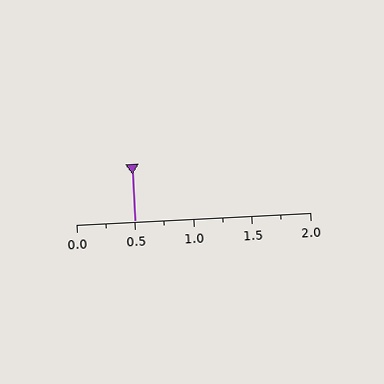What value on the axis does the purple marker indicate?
The marker indicates approximately 0.5.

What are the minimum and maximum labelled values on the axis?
The axis runs from 0.0 to 2.0.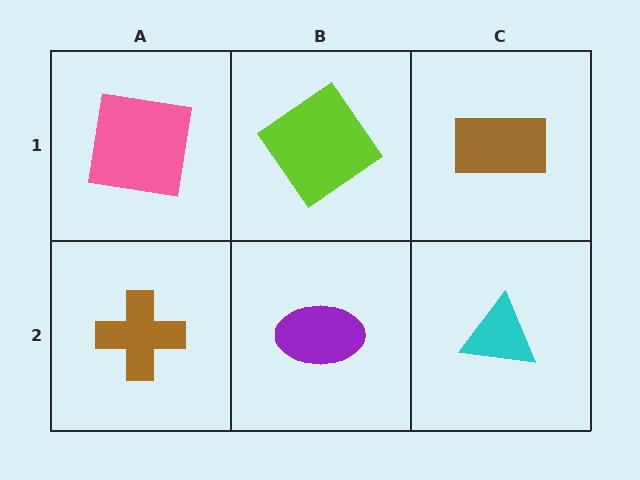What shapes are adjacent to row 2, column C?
A brown rectangle (row 1, column C), a purple ellipse (row 2, column B).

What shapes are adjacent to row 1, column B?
A purple ellipse (row 2, column B), a pink square (row 1, column A), a brown rectangle (row 1, column C).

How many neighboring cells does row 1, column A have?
2.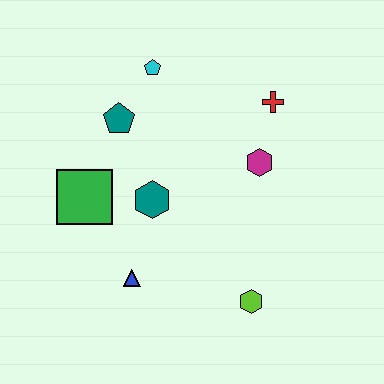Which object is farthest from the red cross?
The blue triangle is farthest from the red cross.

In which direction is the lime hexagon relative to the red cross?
The lime hexagon is below the red cross.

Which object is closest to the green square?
The teal hexagon is closest to the green square.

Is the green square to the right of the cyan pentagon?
No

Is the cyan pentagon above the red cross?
Yes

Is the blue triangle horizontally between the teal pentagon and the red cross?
Yes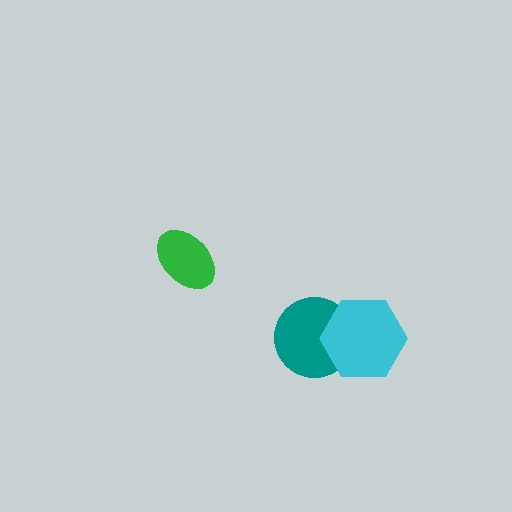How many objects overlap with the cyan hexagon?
1 object overlaps with the cyan hexagon.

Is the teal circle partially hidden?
Yes, it is partially covered by another shape.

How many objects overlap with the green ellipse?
0 objects overlap with the green ellipse.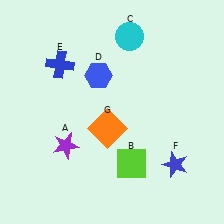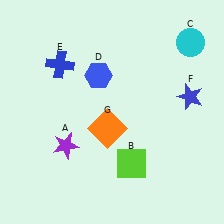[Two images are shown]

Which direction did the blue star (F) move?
The blue star (F) moved up.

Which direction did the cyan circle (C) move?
The cyan circle (C) moved right.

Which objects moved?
The objects that moved are: the cyan circle (C), the blue star (F).